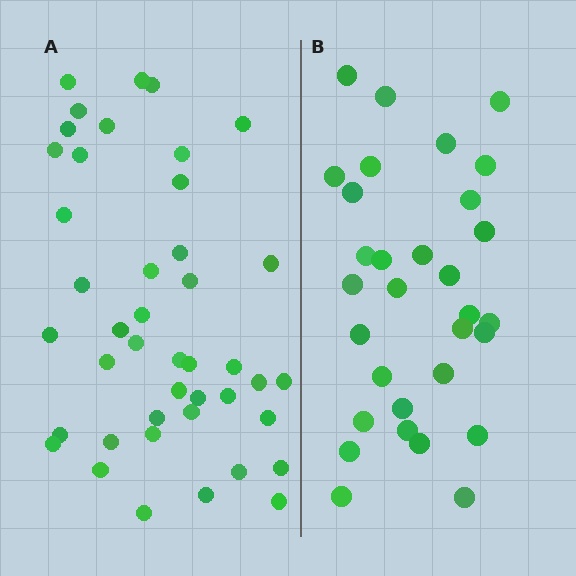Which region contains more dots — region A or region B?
Region A (the left region) has more dots.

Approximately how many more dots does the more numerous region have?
Region A has roughly 12 or so more dots than region B.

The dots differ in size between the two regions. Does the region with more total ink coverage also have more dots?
No. Region B has more total ink coverage because its dots are larger, but region A actually contains more individual dots. Total area can be misleading — the number of items is what matters here.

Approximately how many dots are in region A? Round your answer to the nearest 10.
About 40 dots. (The exact count is 43, which rounds to 40.)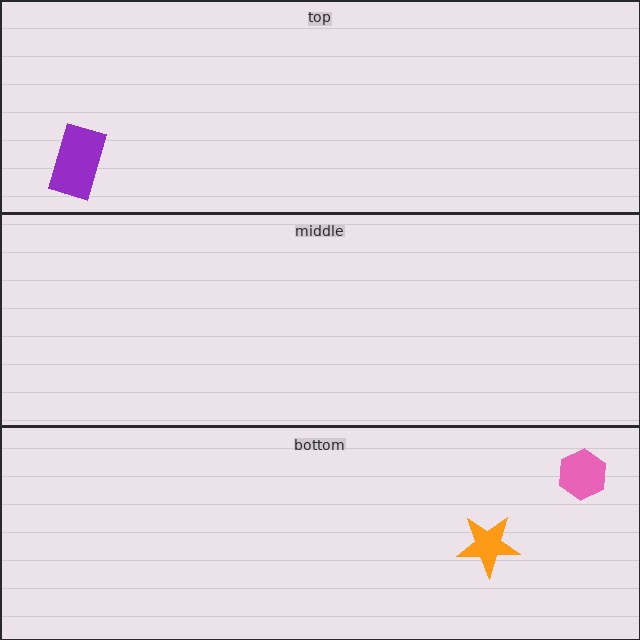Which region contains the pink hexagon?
The bottom region.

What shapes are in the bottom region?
The pink hexagon, the orange star.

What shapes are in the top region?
The purple rectangle.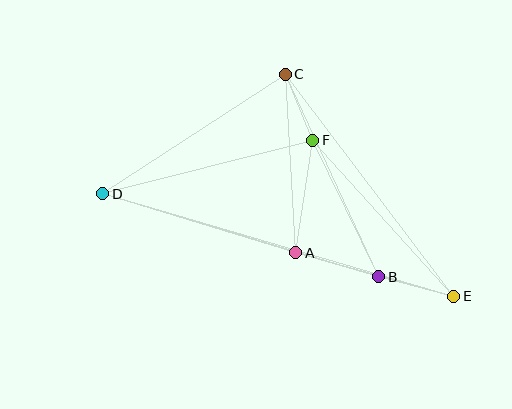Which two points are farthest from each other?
Points D and E are farthest from each other.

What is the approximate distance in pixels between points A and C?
The distance between A and C is approximately 179 pixels.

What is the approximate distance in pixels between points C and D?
The distance between C and D is approximately 218 pixels.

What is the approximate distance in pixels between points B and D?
The distance between B and D is approximately 288 pixels.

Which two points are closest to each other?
Points C and F are closest to each other.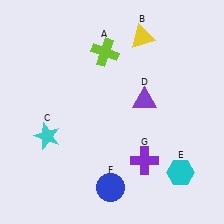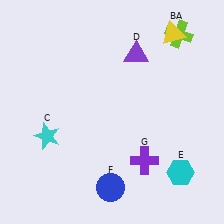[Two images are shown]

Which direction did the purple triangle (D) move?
The purple triangle (D) moved up.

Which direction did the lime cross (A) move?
The lime cross (A) moved right.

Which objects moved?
The objects that moved are: the lime cross (A), the yellow triangle (B), the purple triangle (D).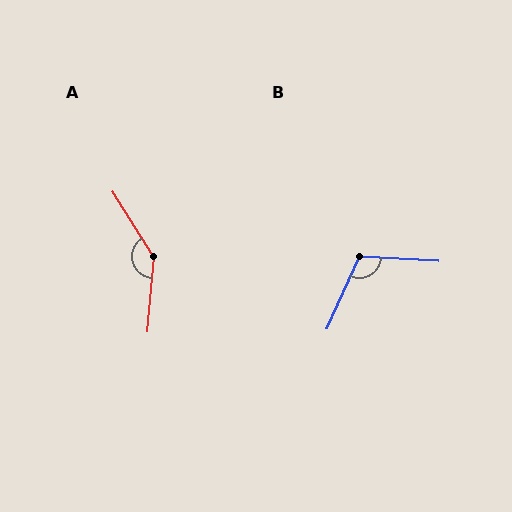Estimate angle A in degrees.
Approximately 143 degrees.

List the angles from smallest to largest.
B (111°), A (143°).